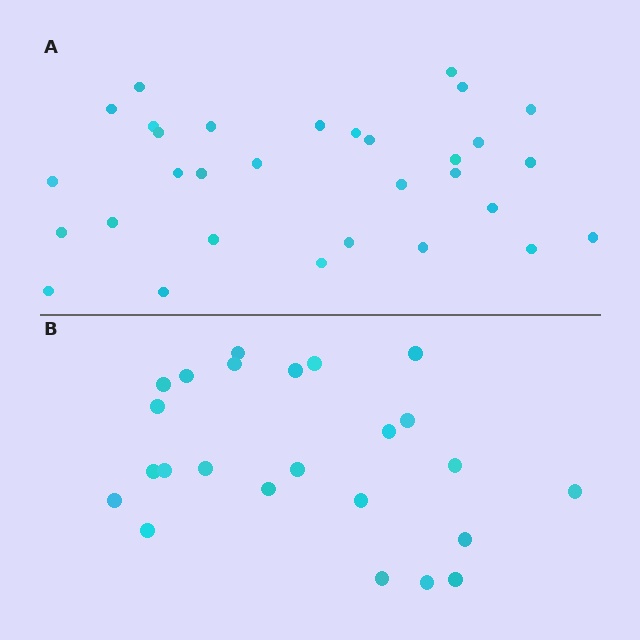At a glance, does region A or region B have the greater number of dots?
Region A (the top region) has more dots.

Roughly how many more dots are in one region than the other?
Region A has roughly 8 or so more dots than region B.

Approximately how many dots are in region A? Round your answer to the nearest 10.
About 30 dots. (The exact count is 31, which rounds to 30.)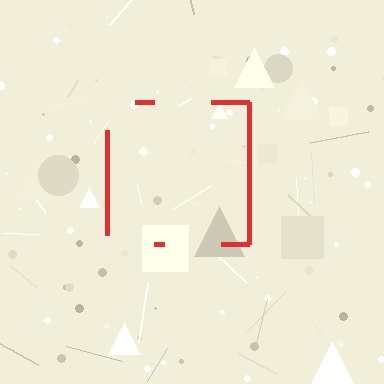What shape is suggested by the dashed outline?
The dashed outline suggests a square.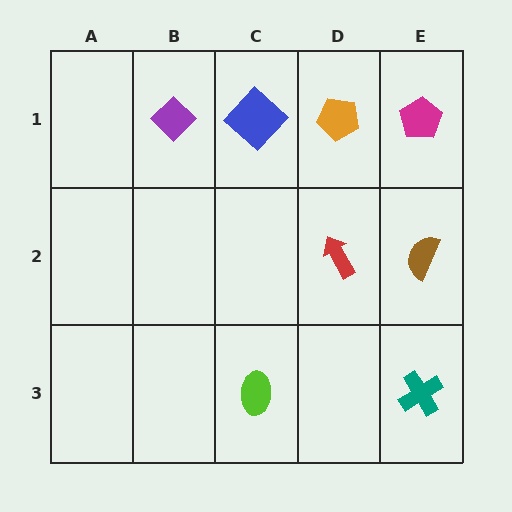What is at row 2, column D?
A red arrow.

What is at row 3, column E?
A teal cross.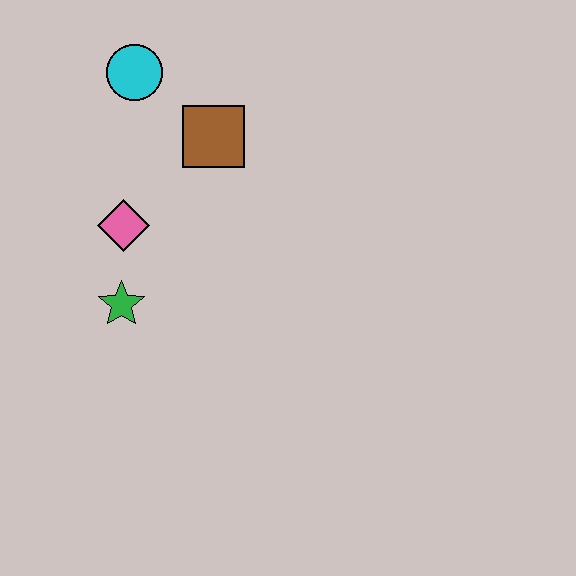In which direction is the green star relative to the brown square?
The green star is below the brown square.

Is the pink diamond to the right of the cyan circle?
No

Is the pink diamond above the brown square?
No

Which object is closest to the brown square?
The cyan circle is closest to the brown square.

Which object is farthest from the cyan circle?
The green star is farthest from the cyan circle.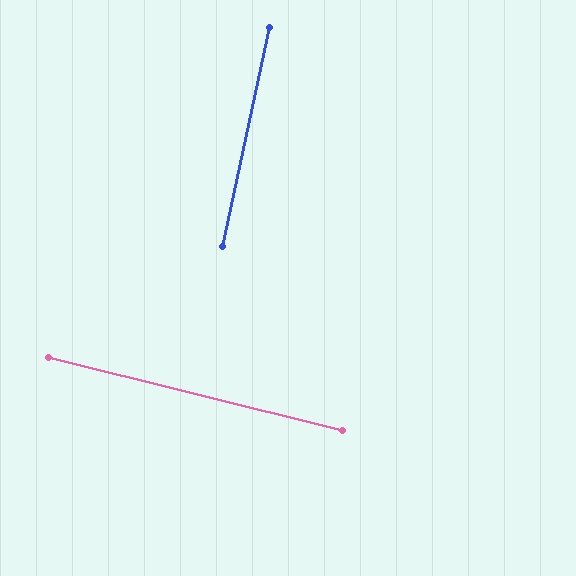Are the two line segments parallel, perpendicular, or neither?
Perpendicular — they meet at approximately 88°.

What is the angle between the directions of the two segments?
Approximately 88 degrees.